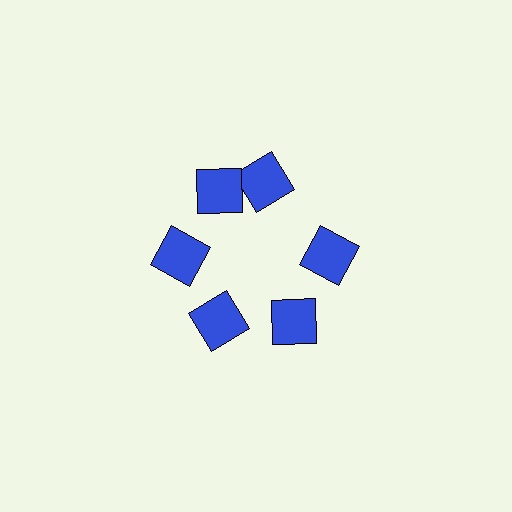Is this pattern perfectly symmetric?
No. The 6 blue squares are arranged in a ring, but one element near the 1 o'clock position is rotated out of alignment along the ring, breaking the 6-fold rotational symmetry.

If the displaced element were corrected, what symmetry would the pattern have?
It would have 6-fold rotational symmetry — the pattern would map onto itself every 60 degrees.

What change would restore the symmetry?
The symmetry would be restored by rotating it back into even spacing with its neighbors so that all 6 squares sit at equal angles and equal distance from the center.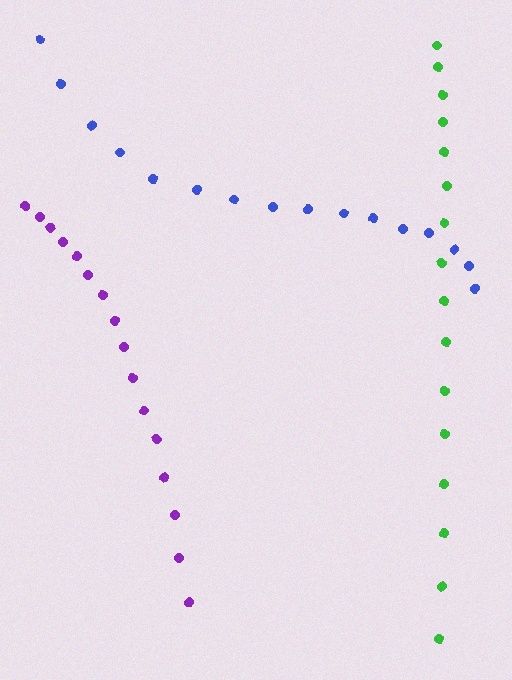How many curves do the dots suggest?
There are 3 distinct paths.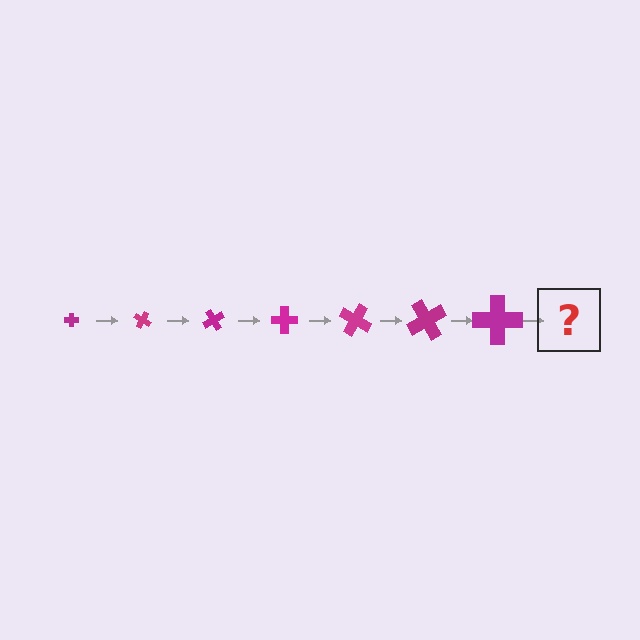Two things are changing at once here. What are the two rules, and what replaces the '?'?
The two rules are that the cross grows larger each step and it rotates 30 degrees each step. The '?' should be a cross, larger than the previous one and rotated 210 degrees from the start.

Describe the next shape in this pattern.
It should be a cross, larger than the previous one and rotated 210 degrees from the start.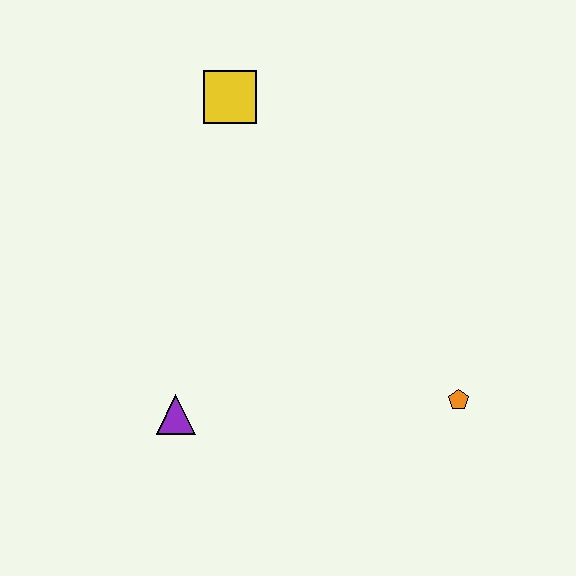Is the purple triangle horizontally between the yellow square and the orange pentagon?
No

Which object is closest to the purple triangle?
The orange pentagon is closest to the purple triangle.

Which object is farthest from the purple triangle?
The yellow square is farthest from the purple triangle.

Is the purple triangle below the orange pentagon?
Yes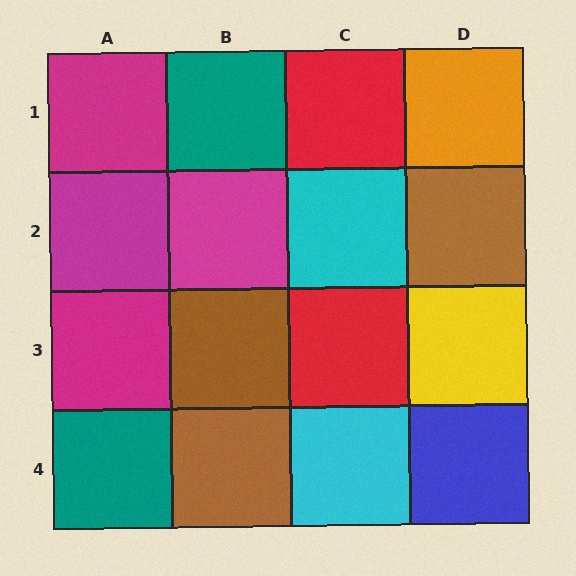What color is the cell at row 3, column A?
Magenta.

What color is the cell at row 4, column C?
Cyan.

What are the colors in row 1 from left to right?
Magenta, teal, red, orange.